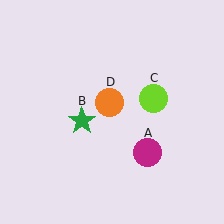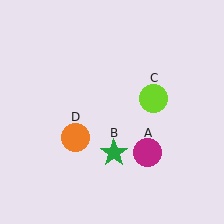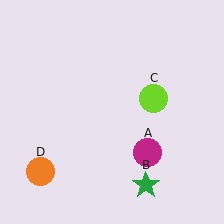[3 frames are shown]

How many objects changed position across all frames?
2 objects changed position: green star (object B), orange circle (object D).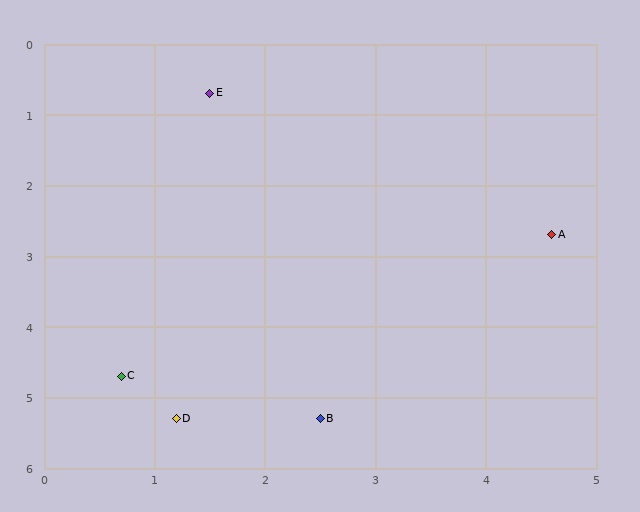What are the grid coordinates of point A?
Point A is at approximately (4.6, 2.7).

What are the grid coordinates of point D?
Point D is at approximately (1.2, 5.3).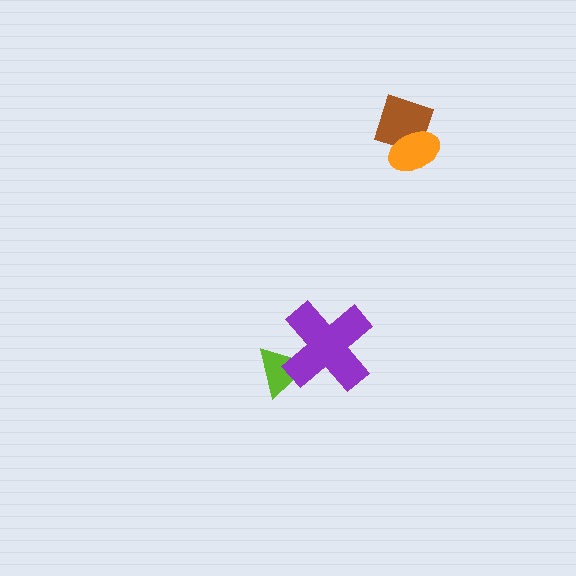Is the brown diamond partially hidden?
Yes, it is partially covered by another shape.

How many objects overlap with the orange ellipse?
1 object overlaps with the orange ellipse.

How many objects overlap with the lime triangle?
1 object overlaps with the lime triangle.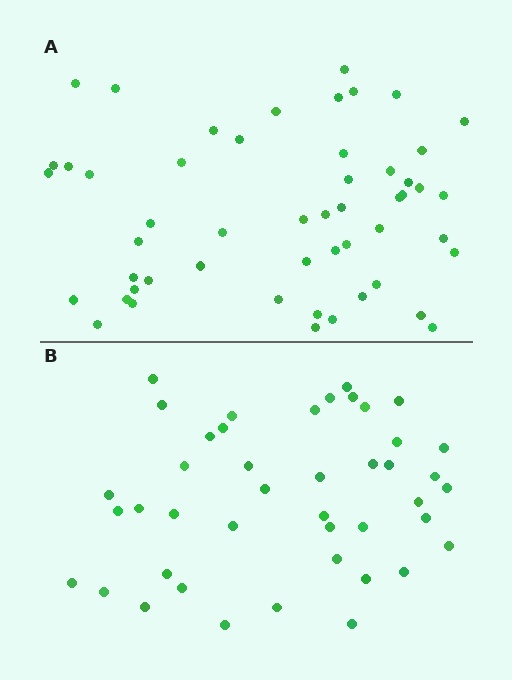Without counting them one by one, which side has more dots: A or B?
Region A (the top region) has more dots.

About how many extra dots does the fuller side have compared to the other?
Region A has roughly 8 or so more dots than region B.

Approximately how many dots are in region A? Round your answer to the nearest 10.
About 50 dots. (The exact count is 52, which rounds to 50.)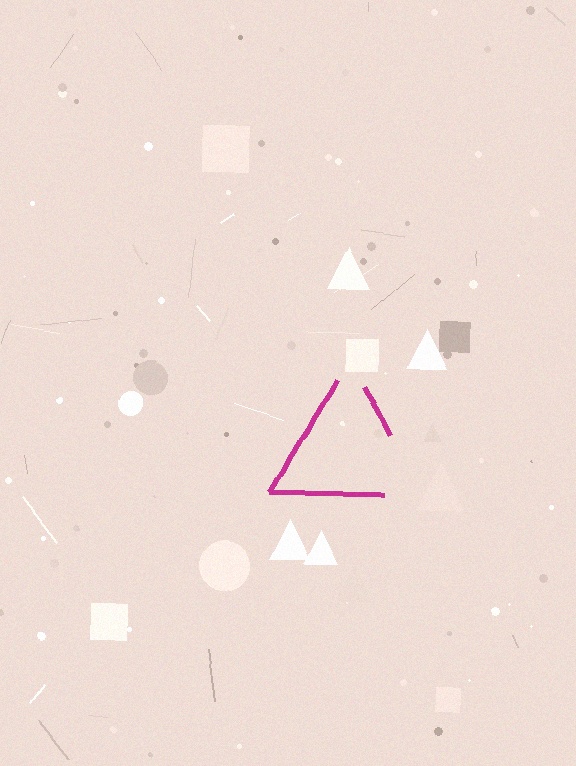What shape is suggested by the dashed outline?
The dashed outline suggests a triangle.